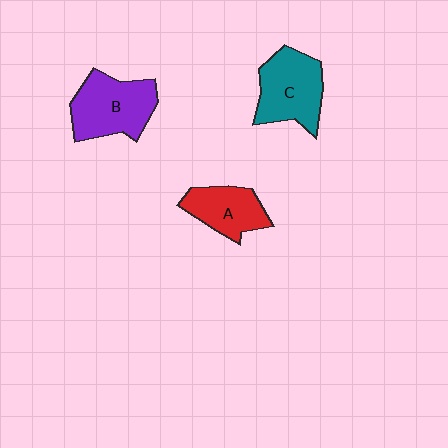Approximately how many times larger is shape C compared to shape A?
Approximately 1.3 times.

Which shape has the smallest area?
Shape A (red).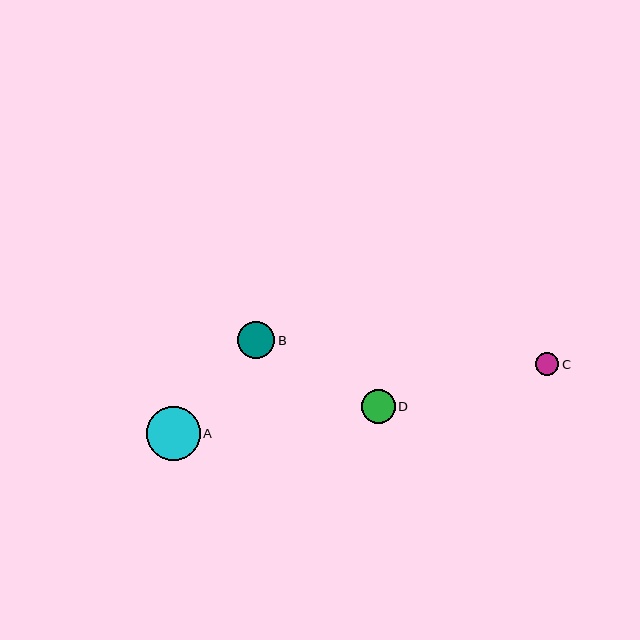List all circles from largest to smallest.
From largest to smallest: A, B, D, C.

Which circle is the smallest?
Circle C is the smallest with a size of approximately 24 pixels.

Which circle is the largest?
Circle A is the largest with a size of approximately 54 pixels.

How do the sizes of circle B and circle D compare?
Circle B and circle D are approximately the same size.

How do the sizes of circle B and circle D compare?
Circle B and circle D are approximately the same size.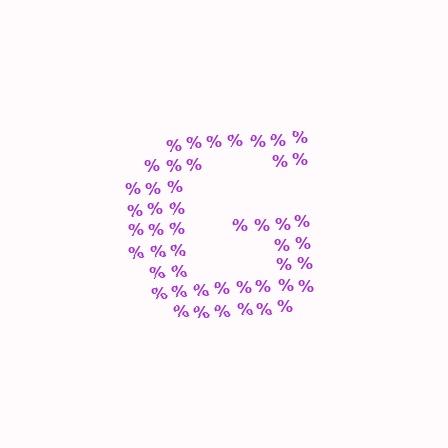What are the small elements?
The small elements are percent signs.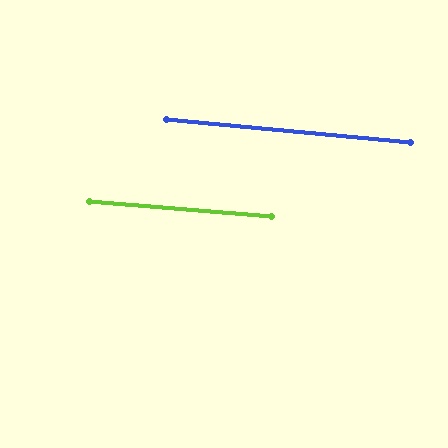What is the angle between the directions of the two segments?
Approximately 1 degree.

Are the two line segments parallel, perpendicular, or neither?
Parallel — their directions differ by only 0.7°.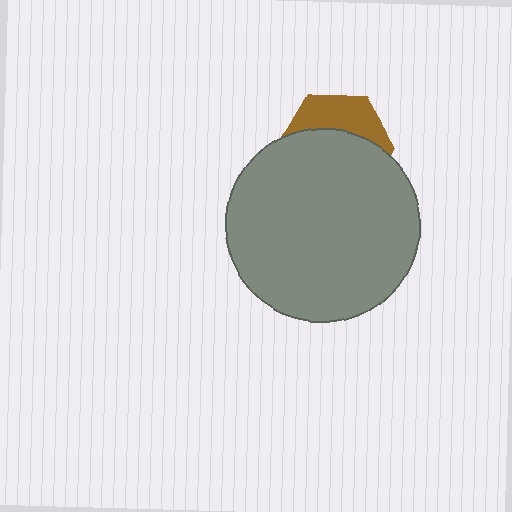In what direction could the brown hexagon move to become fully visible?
The brown hexagon could move up. That would shift it out from behind the gray circle entirely.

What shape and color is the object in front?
The object in front is a gray circle.